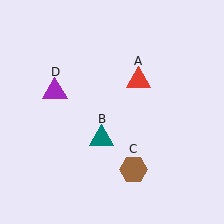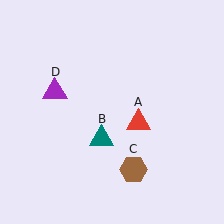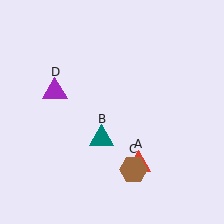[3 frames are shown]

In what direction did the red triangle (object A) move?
The red triangle (object A) moved down.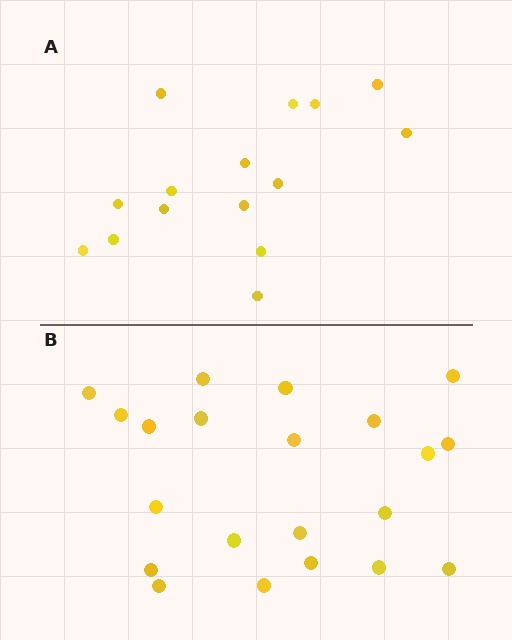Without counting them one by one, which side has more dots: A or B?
Region B (the bottom region) has more dots.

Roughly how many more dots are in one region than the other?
Region B has about 6 more dots than region A.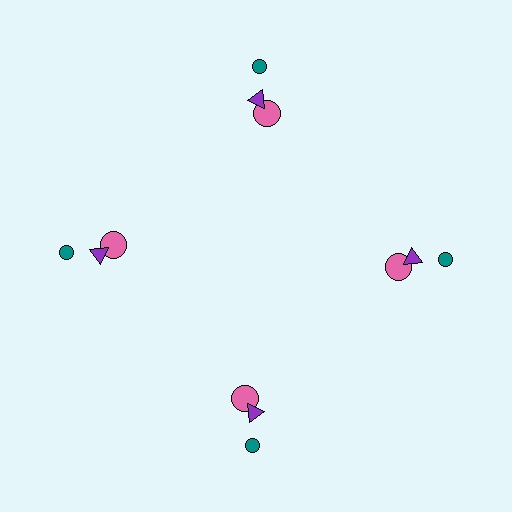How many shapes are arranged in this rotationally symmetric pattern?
There are 12 shapes, arranged in 4 groups of 3.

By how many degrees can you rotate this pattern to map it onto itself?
The pattern maps onto itself every 90 degrees of rotation.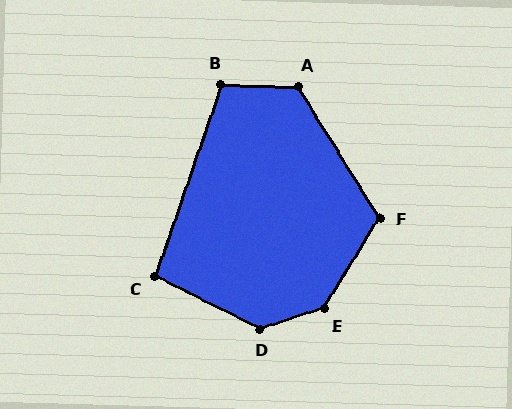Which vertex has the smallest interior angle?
C, at approximately 97 degrees.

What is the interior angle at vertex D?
Approximately 136 degrees (obtuse).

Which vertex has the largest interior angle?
E, at approximately 139 degrees.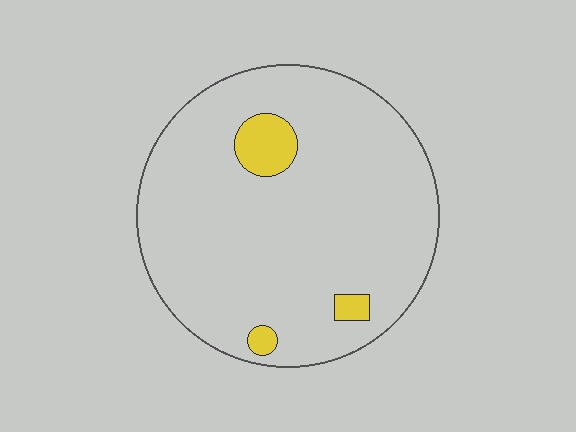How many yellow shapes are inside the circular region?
3.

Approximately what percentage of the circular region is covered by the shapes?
Approximately 5%.